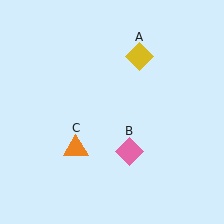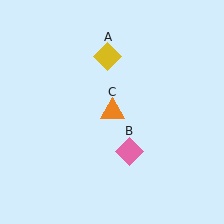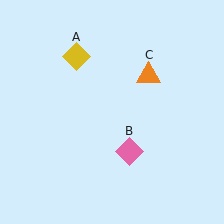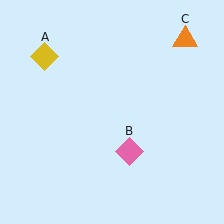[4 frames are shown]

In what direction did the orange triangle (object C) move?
The orange triangle (object C) moved up and to the right.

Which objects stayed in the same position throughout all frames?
Pink diamond (object B) remained stationary.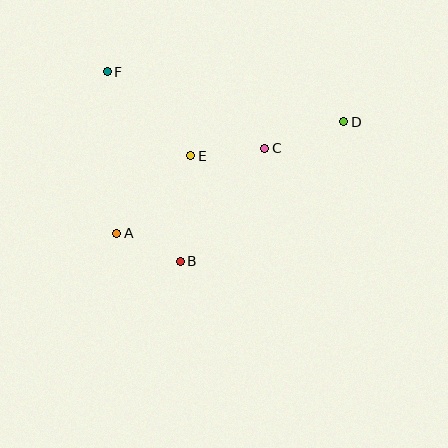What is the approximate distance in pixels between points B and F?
The distance between B and F is approximately 203 pixels.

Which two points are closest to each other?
Points A and B are closest to each other.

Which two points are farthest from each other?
Points A and D are farthest from each other.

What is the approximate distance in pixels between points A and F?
The distance between A and F is approximately 162 pixels.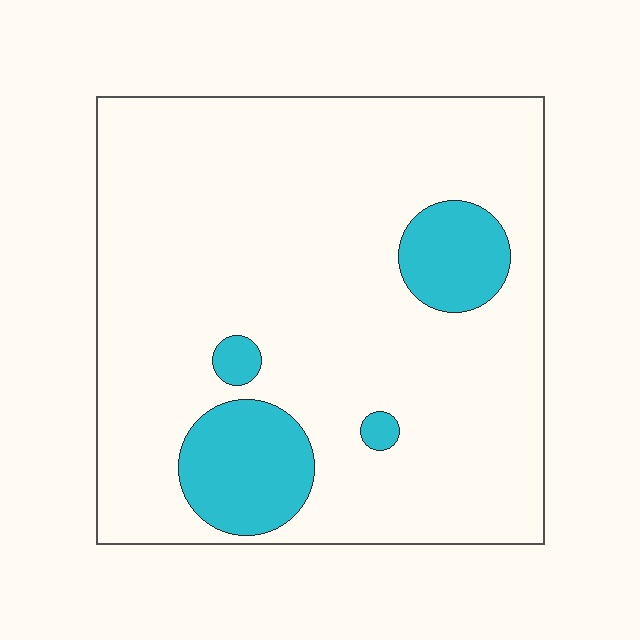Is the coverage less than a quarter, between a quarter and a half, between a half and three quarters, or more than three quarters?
Less than a quarter.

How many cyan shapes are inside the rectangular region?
4.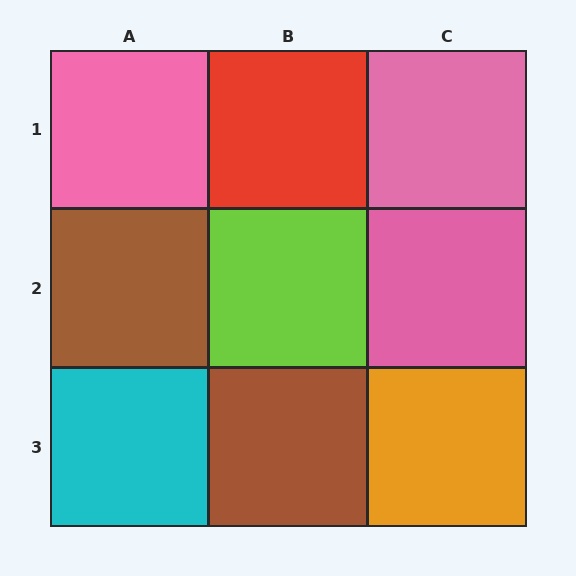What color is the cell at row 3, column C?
Orange.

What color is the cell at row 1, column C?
Pink.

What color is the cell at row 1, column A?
Pink.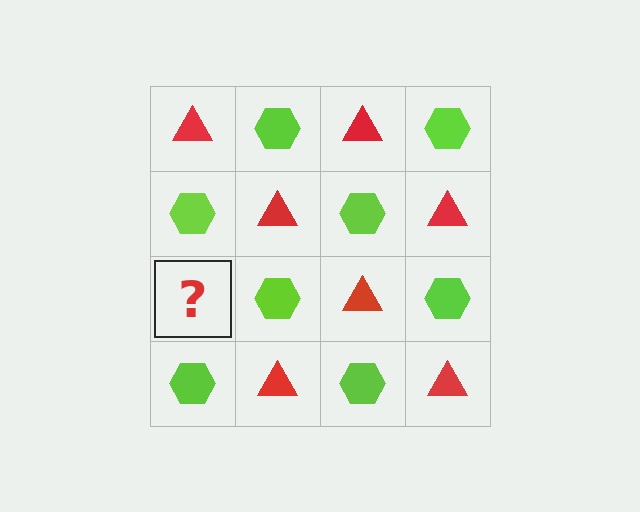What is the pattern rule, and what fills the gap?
The rule is that it alternates red triangle and lime hexagon in a checkerboard pattern. The gap should be filled with a red triangle.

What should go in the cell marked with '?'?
The missing cell should contain a red triangle.